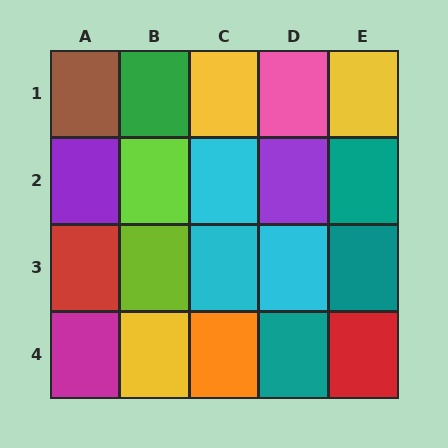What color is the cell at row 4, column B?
Yellow.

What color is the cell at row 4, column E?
Red.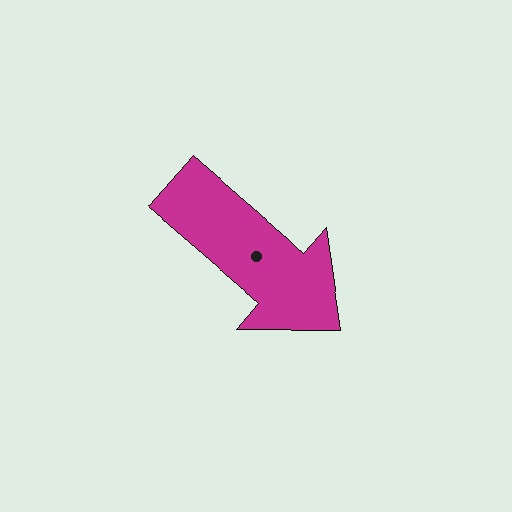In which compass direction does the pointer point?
Southeast.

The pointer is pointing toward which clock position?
Roughly 4 o'clock.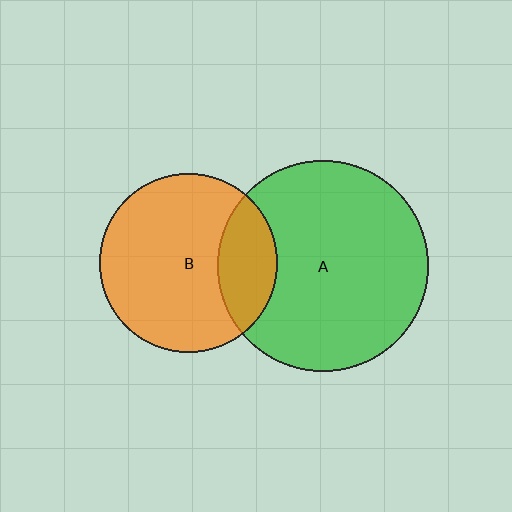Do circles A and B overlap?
Yes.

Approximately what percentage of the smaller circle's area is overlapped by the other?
Approximately 25%.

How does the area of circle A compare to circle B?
Approximately 1.4 times.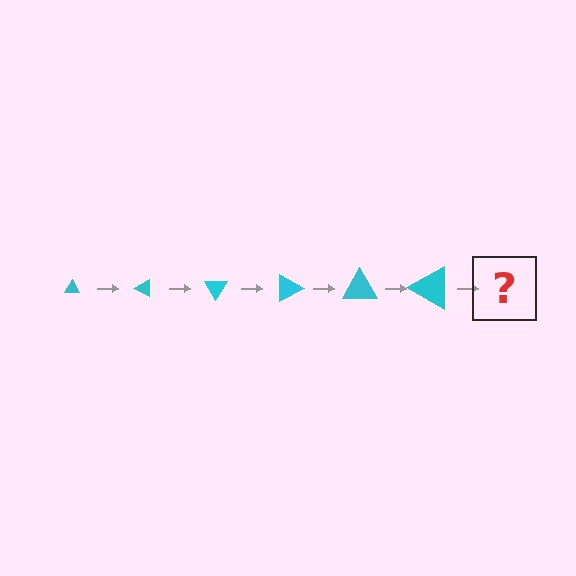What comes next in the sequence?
The next element should be a triangle, larger than the previous one and rotated 180 degrees from the start.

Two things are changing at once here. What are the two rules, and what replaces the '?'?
The two rules are that the triangle grows larger each step and it rotates 30 degrees each step. The '?' should be a triangle, larger than the previous one and rotated 180 degrees from the start.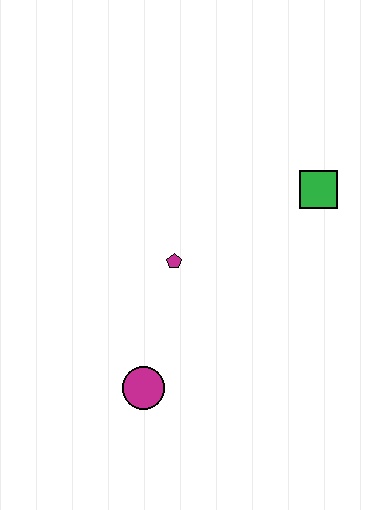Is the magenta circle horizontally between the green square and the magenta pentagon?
No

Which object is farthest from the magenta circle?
The green square is farthest from the magenta circle.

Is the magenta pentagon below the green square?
Yes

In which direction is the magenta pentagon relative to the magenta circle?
The magenta pentagon is above the magenta circle.